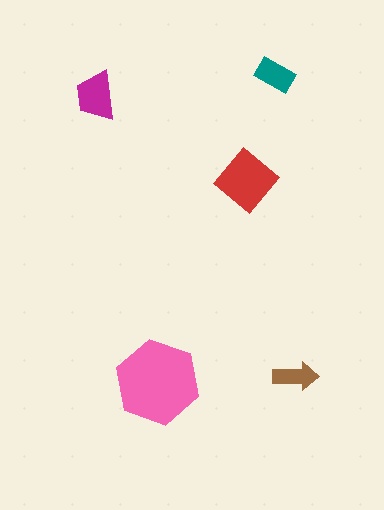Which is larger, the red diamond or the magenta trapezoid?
The red diamond.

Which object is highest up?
The teal rectangle is topmost.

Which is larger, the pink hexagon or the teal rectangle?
The pink hexagon.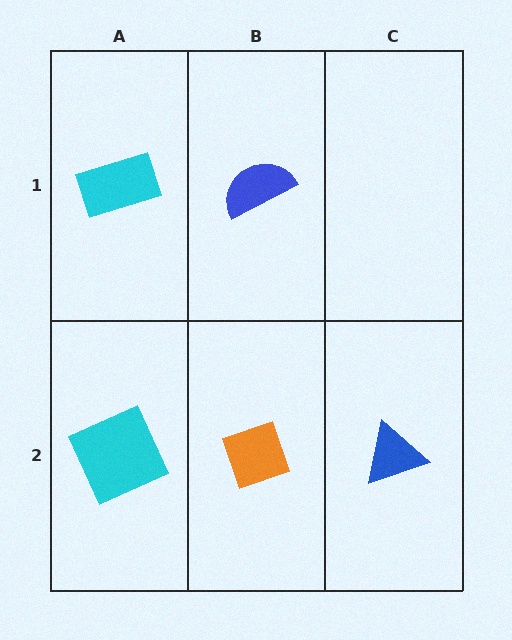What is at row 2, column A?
A cyan square.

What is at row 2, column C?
A blue triangle.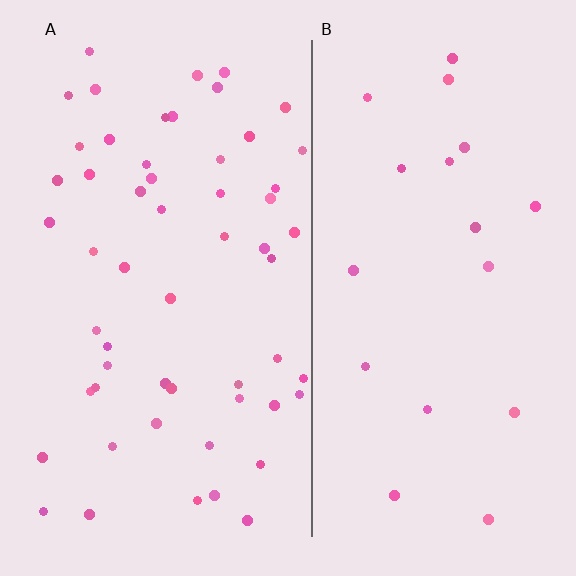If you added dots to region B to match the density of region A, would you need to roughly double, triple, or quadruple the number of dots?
Approximately triple.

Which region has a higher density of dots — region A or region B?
A (the left).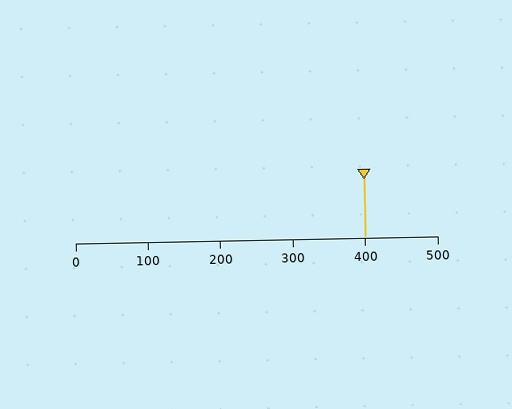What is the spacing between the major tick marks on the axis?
The major ticks are spaced 100 apart.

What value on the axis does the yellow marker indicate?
The marker indicates approximately 400.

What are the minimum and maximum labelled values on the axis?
The axis runs from 0 to 500.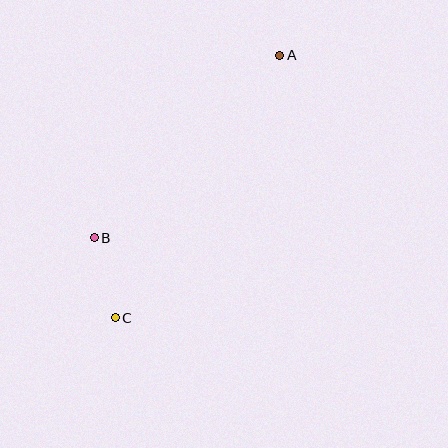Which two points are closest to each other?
Points B and C are closest to each other.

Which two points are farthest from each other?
Points A and C are farthest from each other.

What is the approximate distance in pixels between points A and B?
The distance between A and B is approximately 260 pixels.